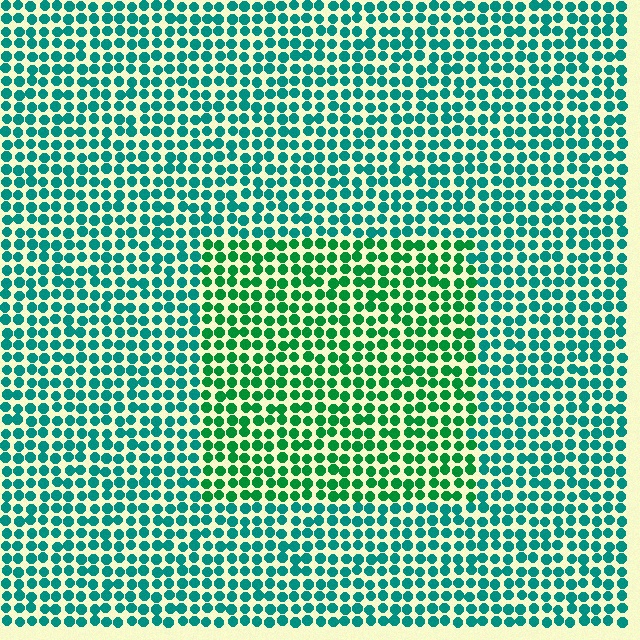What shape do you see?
I see a rectangle.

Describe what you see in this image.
The image is filled with small teal elements in a uniform arrangement. A rectangle-shaped region is visible where the elements are tinted to a slightly different hue, forming a subtle color boundary.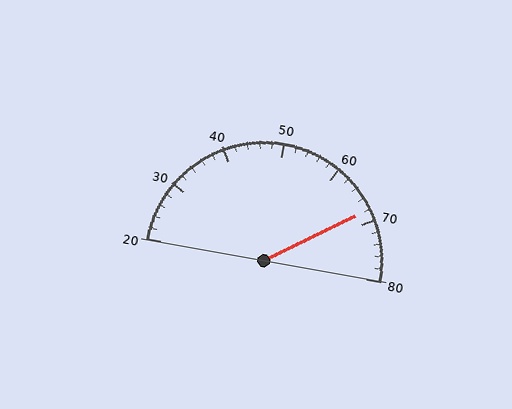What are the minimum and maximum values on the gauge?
The gauge ranges from 20 to 80.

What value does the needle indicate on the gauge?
The needle indicates approximately 68.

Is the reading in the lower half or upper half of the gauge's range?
The reading is in the upper half of the range (20 to 80).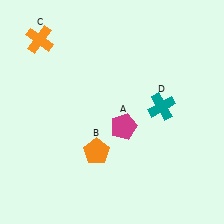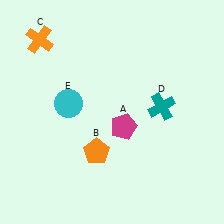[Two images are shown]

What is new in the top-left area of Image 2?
A cyan circle (E) was added in the top-left area of Image 2.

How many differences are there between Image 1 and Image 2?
There is 1 difference between the two images.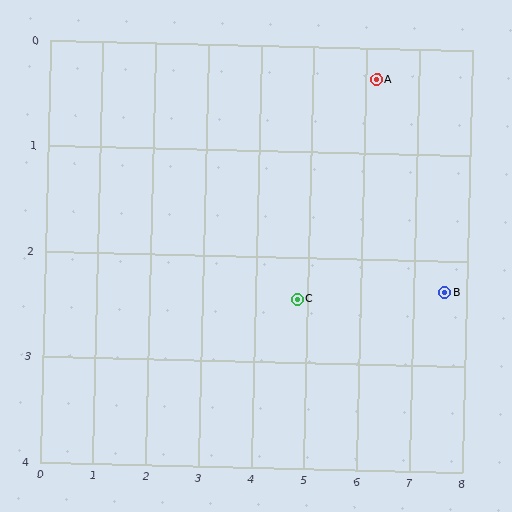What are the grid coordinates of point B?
Point B is at approximately (7.6, 2.3).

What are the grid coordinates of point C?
Point C is at approximately (4.8, 2.4).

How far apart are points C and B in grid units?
Points C and B are about 2.8 grid units apart.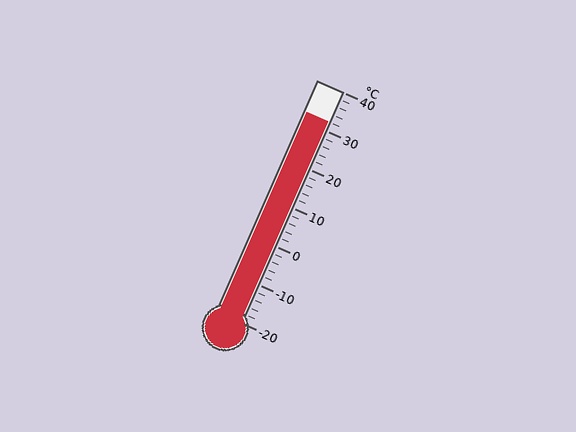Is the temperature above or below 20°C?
The temperature is above 20°C.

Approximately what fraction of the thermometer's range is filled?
The thermometer is filled to approximately 85% of its range.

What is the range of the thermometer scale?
The thermometer scale ranges from -20°C to 40°C.